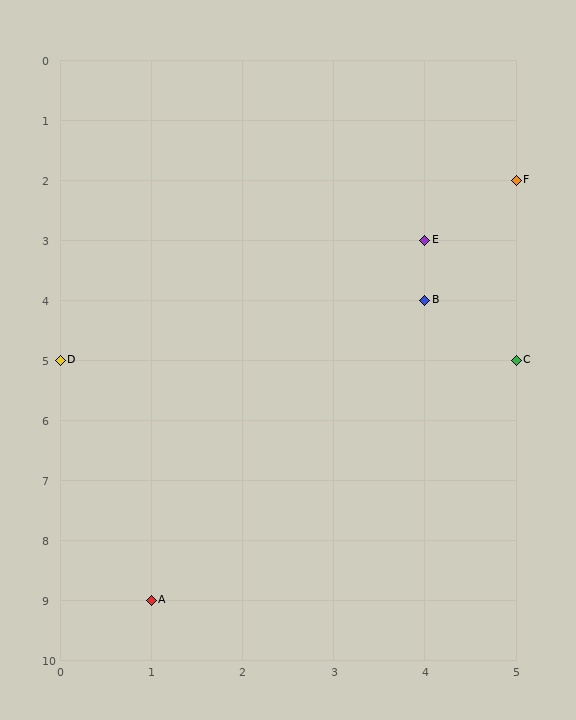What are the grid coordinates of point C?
Point C is at grid coordinates (5, 5).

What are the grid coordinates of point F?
Point F is at grid coordinates (5, 2).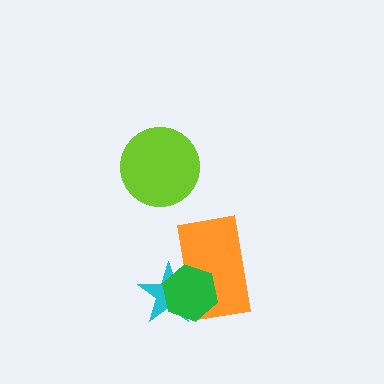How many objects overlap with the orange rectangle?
2 objects overlap with the orange rectangle.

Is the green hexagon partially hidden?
No, no other shape covers it.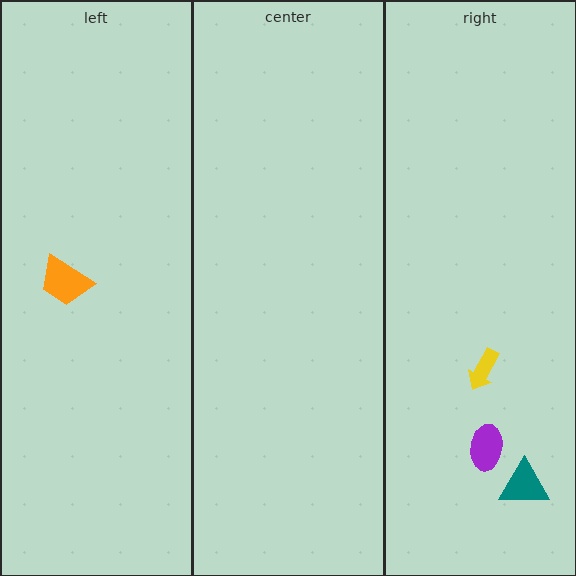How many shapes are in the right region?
3.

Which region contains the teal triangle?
The right region.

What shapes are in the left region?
The orange trapezoid.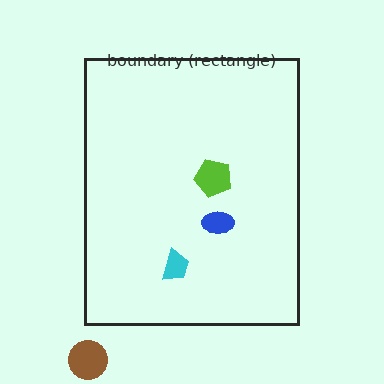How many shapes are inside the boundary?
3 inside, 1 outside.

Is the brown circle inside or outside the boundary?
Outside.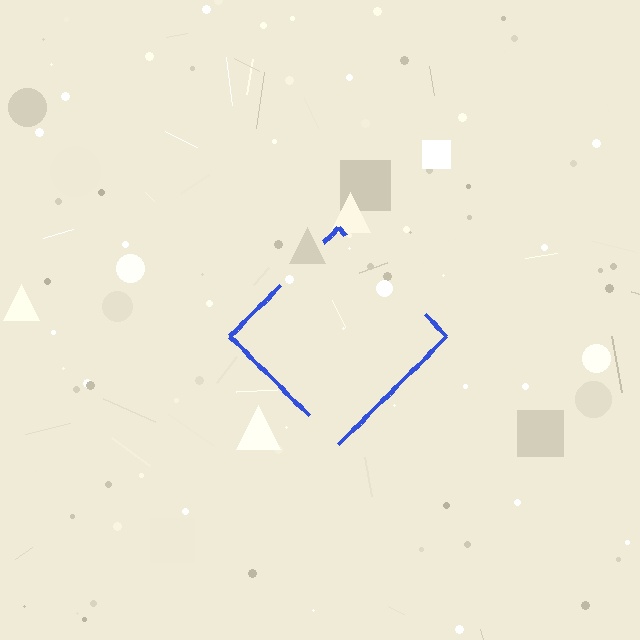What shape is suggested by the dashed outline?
The dashed outline suggests a diamond.